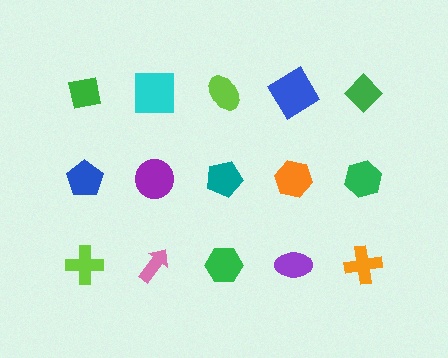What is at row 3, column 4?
A purple ellipse.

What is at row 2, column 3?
A teal pentagon.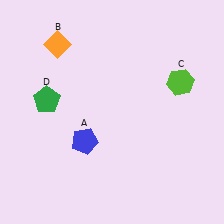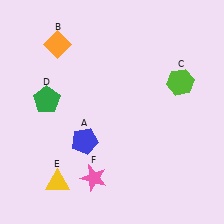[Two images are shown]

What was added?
A yellow triangle (E), a pink star (F) were added in Image 2.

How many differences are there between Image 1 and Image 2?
There are 2 differences between the two images.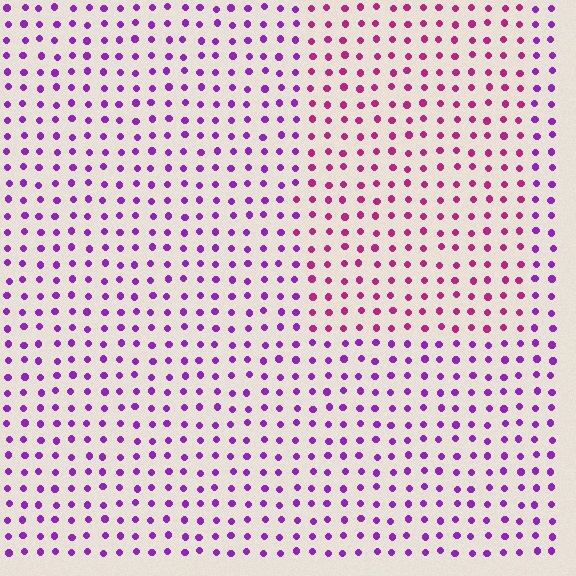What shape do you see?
I see a rectangle.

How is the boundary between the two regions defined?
The boundary is defined purely by a slight shift in hue (about 37 degrees). Spacing, size, and orientation are identical on both sides.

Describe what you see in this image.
The image is filled with small purple elements in a uniform arrangement. A rectangle-shaped region is visible where the elements are tinted to a slightly different hue, forming a subtle color boundary.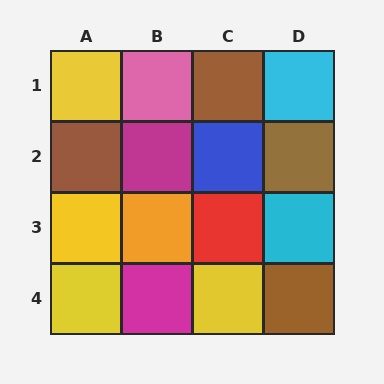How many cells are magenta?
2 cells are magenta.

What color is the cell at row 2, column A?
Brown.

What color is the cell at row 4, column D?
Brown.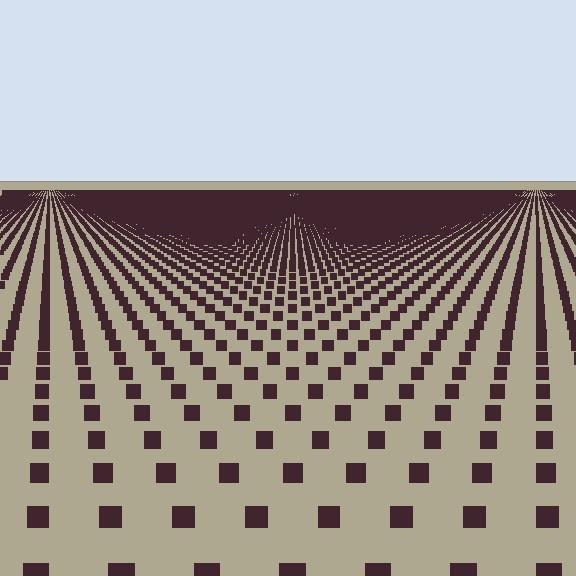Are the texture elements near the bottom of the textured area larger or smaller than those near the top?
Larger. Near the bottom, elements are closer to the viewer and appear at a bigger on-screen size.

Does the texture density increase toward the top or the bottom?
Density increases toward the top.